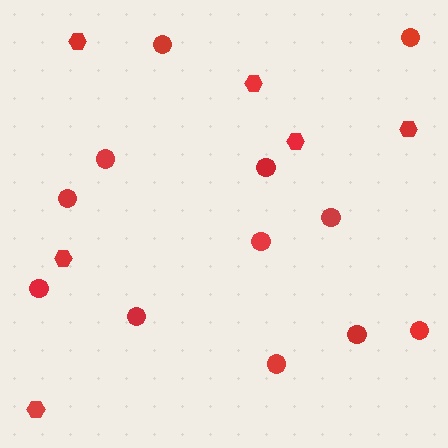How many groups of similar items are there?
There are 2 groups: one group of hexagons (6) and one group of circles (12).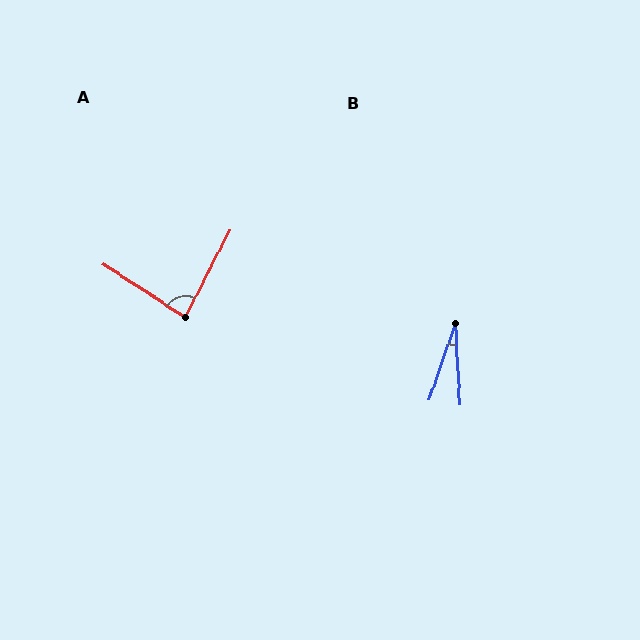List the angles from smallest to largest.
B (22°), A (84°).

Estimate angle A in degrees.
Approximately 84 degrees.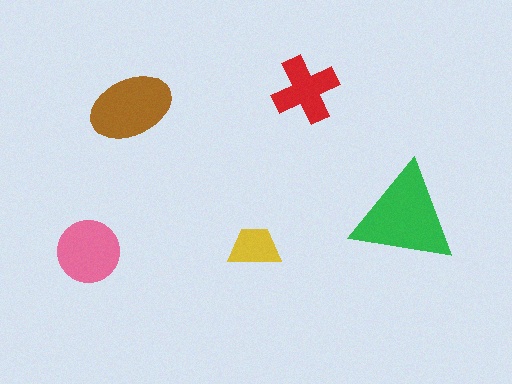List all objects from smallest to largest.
The yellow trapezoid, the red cross, the pink circle, the brown ellipse, the green triangle.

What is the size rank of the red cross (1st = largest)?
4th.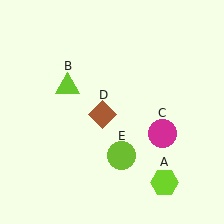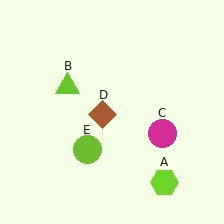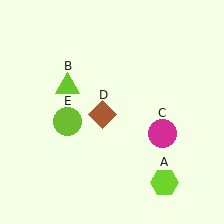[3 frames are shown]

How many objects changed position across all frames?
1 object changed position: lime circle (object E).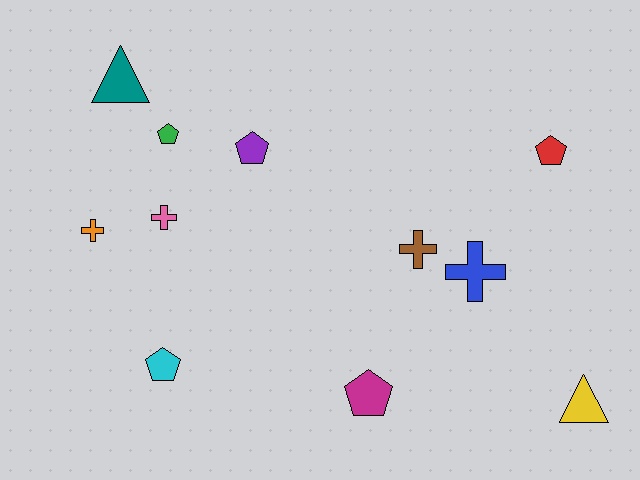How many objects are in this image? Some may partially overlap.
There are 11 objects.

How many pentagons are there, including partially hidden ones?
There are 5 pentagons.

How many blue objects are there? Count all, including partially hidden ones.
There is 1 blue object.